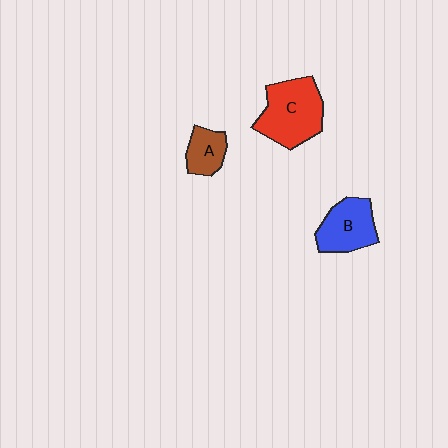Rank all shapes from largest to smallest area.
From largest to smallest: C (red), B (blue), A (brown).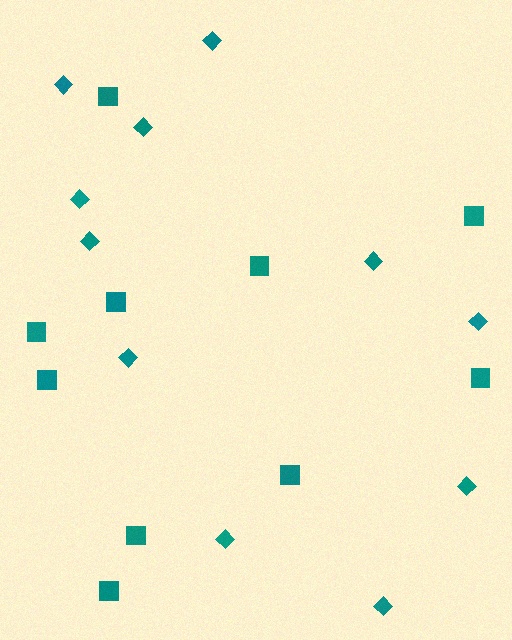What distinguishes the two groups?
There are 2 groups: one group of squares (10) and one group of diamonds (11).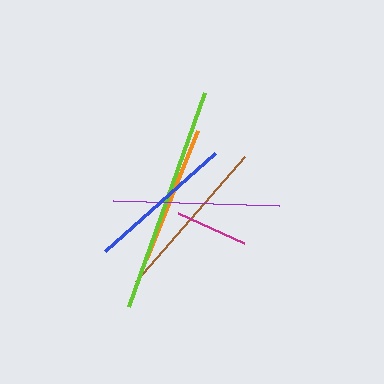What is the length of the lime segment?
The lime segment is approximately 227 pixels long.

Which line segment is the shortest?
The magenta line is the shortest at approximately 72 pixels.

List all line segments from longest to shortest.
From longest to shortest: lime, purple, brown, blue, orange, magenta.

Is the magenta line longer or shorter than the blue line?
The blue line is longer than the magenta line.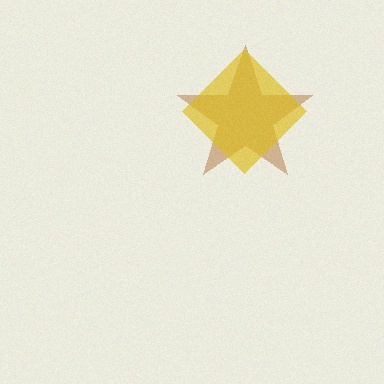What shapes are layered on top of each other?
The layered shapes are: a brown star, a yellow diamond.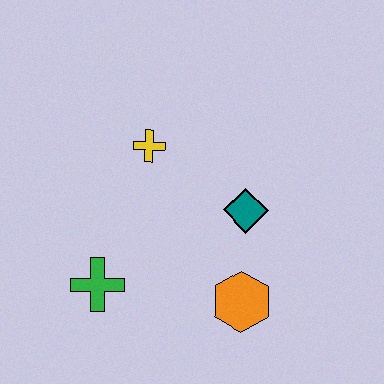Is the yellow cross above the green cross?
Yes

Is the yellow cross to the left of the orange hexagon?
Yes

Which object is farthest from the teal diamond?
The green cross is farthest from the teal diamond.